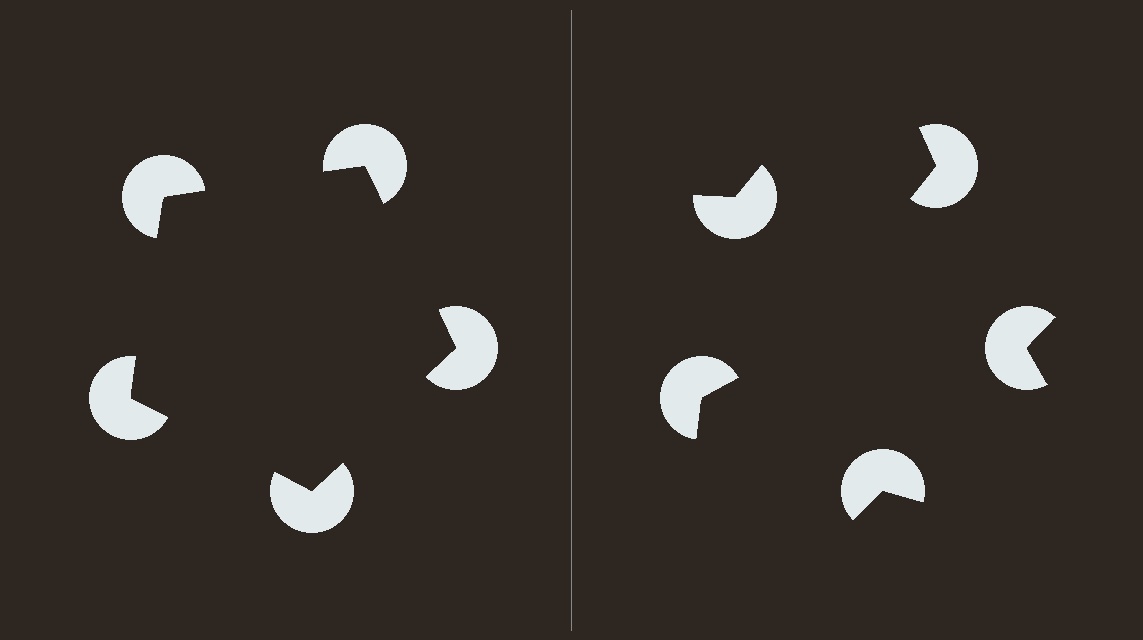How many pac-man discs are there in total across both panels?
10 — 5 on each side.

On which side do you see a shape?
An illusory pentagon appears on the left side. On the right side the wedge cuts are rotated, so no coherent shape forms.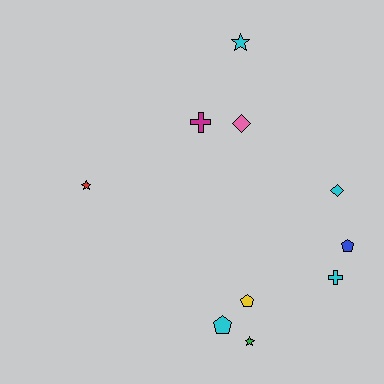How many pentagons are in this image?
There are 3 pentagons.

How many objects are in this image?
There are 10 objects.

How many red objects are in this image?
There is 1 red object.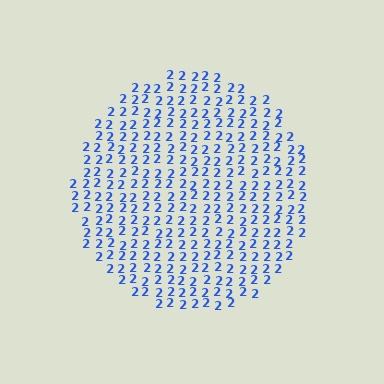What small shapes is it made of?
It is made of small digit 2's.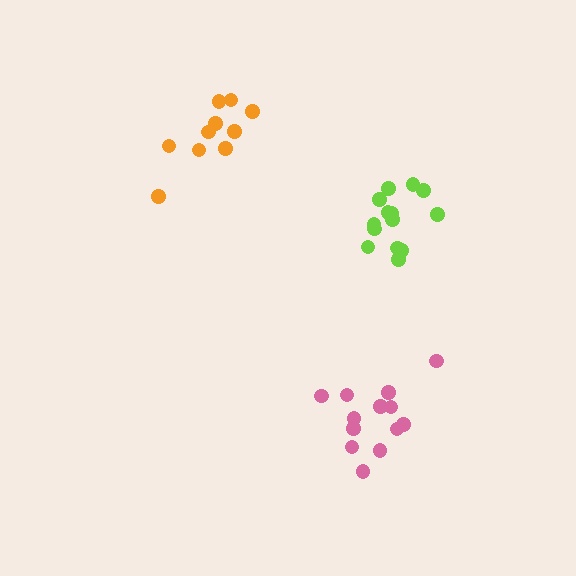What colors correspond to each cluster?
The clusters are colored: lime, orange, pink.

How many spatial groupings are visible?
There are 3 spatial groupings.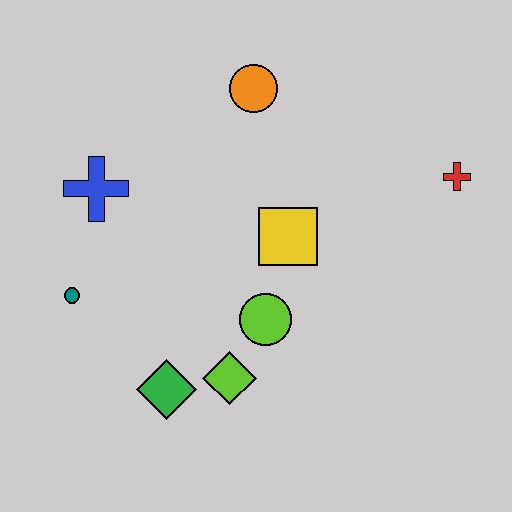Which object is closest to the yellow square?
The lime circle is closest to the yellow square.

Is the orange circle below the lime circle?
No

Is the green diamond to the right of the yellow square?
No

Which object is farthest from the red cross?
The teal circle is farthest from the red cross.